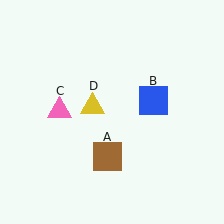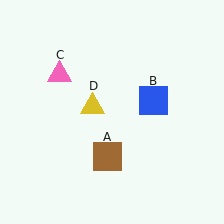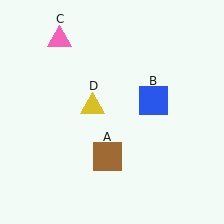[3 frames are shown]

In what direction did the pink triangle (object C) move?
The pink triangle (object C) moved up.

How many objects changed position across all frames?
1 object changed position: pink triangle (object C).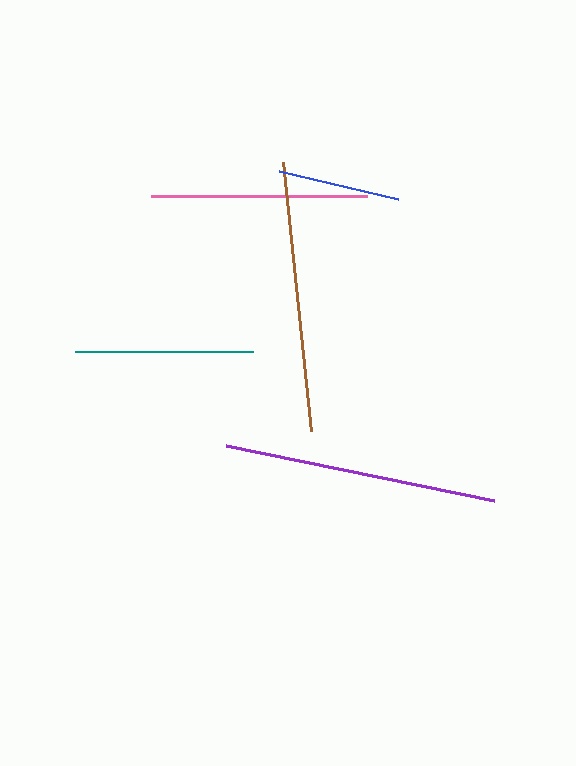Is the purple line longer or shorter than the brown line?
The purple line is longer than the brown line.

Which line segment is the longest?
The purple line is the longest at approximately 273 pixels.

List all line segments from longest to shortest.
From longest to shortest: purple, brown, pink, teal, blue.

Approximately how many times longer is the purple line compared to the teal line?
The purple line is approximately 1.5 times the length of the teal line.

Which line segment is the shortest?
The blue line is the shortest at approximately 122 pixels.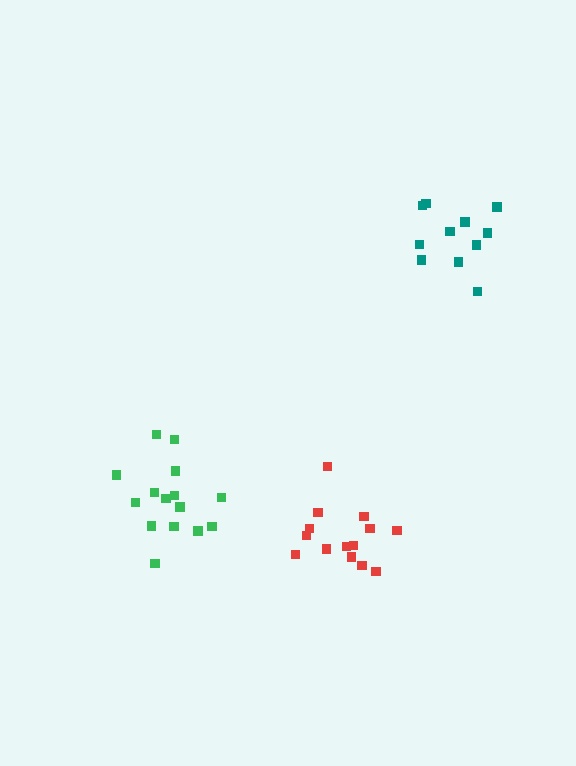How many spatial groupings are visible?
There are 3 spatial groupings.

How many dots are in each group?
Group 1: 15 dots, Group 2: 14 dots, Group 3: 11 dots (40 total).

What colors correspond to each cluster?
The clusters are colored: green, red, teal.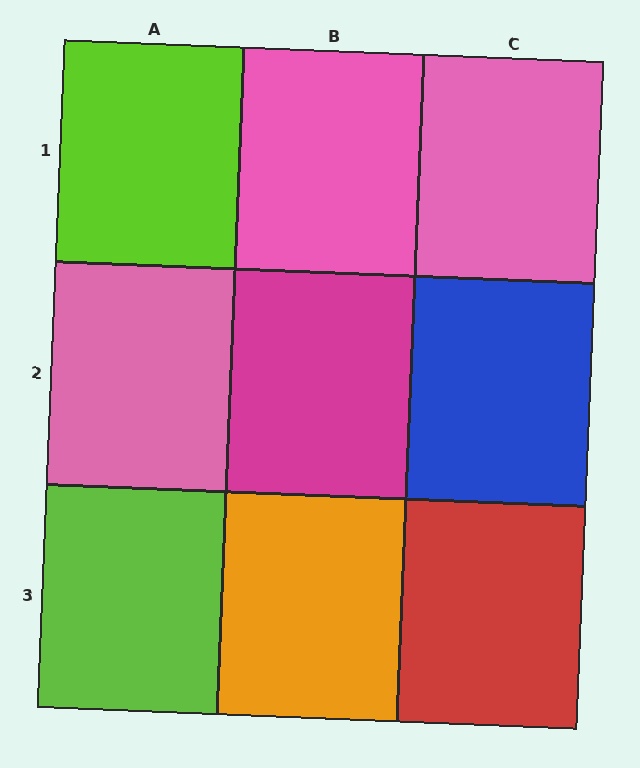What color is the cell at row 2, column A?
Pink.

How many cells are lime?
2 cells are lime.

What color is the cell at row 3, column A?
Lime.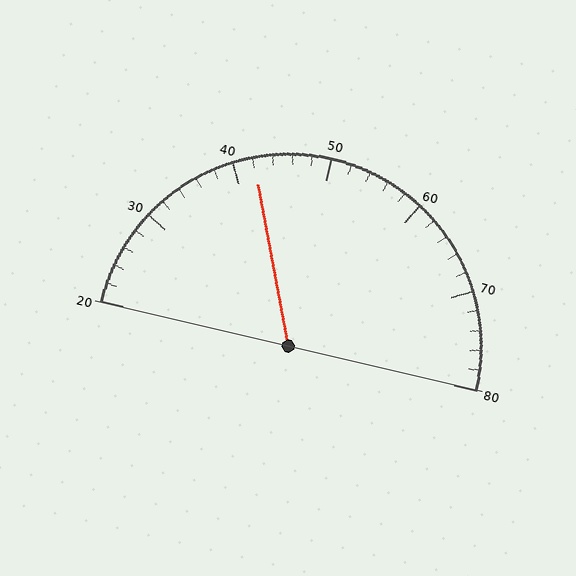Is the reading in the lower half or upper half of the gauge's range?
The reading is in the lower half of the range (20 to 80).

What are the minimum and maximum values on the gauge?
The gauge ranges from 20 to 80.